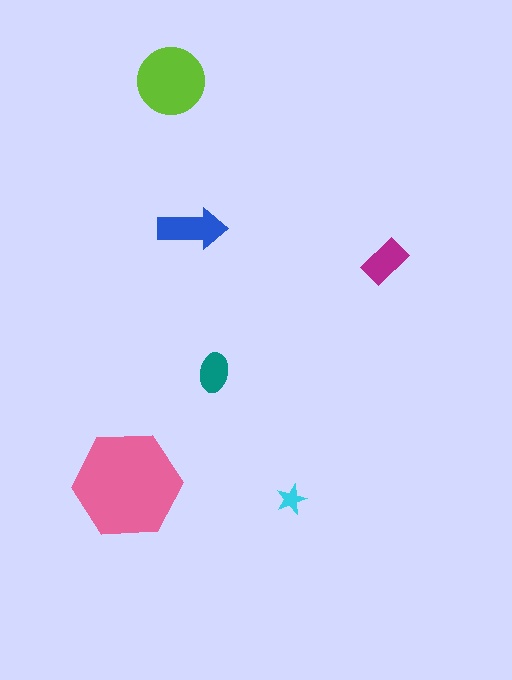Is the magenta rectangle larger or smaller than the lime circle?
Smaller.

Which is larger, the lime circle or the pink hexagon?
The pink hexagon.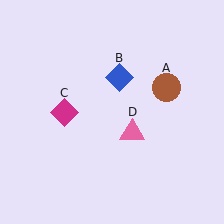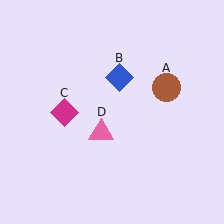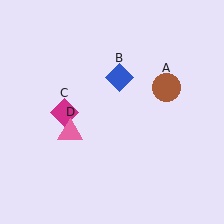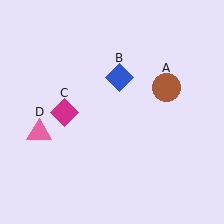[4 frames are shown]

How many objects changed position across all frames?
1 object changed position: pink triangle (object D).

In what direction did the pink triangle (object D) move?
The pink triangle (object D) moved left.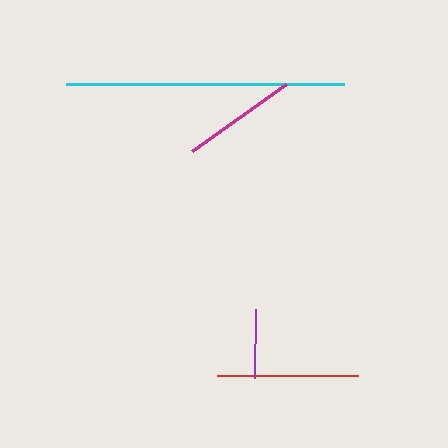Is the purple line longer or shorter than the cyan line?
The cyan line is longer than the purple line.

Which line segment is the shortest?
The purple line is the shortest at approximately 70 pixels.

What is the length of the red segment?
The red segment is approximately 141 pixels long.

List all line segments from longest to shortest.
From longest to shortest: cyan, red, magenta, purple.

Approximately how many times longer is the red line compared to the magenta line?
The red line is approximately 1.2 times the length of the magenta line.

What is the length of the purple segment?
The purple segment is approximately 70 pixels long.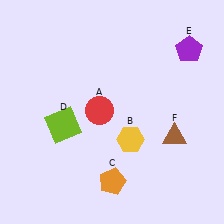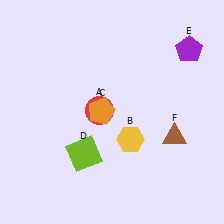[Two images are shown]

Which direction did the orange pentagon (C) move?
The orange pentagon (C) moved up.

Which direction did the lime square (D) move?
The lime square (D) moved down.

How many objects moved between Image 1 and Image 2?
2 objects moved between the two images.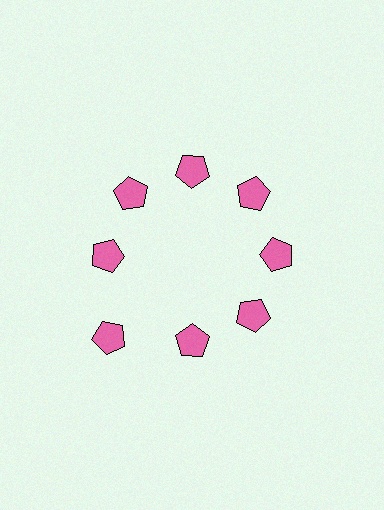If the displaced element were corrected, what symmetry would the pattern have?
It would have 8-fold rotational symmetry — the pattern would map onto itself every 45 degrees.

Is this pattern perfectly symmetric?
No. The 8 pink pentagons are arranged in a ring, but one element near the 8 o'clock position is pushed outward from the center, breaking the 8-fold rotational symmetry.